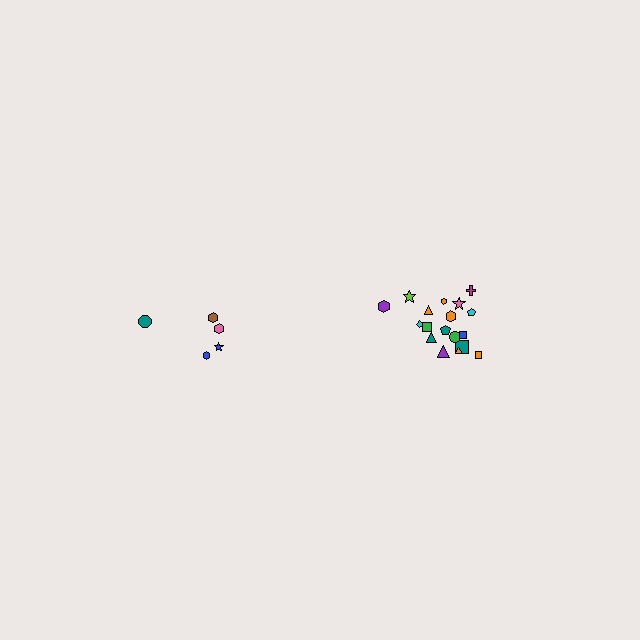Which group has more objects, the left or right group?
The right group.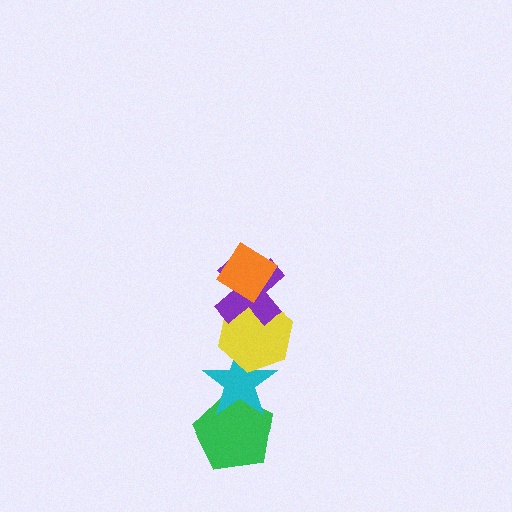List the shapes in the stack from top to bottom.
From top to bottom: the orange diamond, the purple cross, the yellow hexagon, the cyan star, the green pentagon.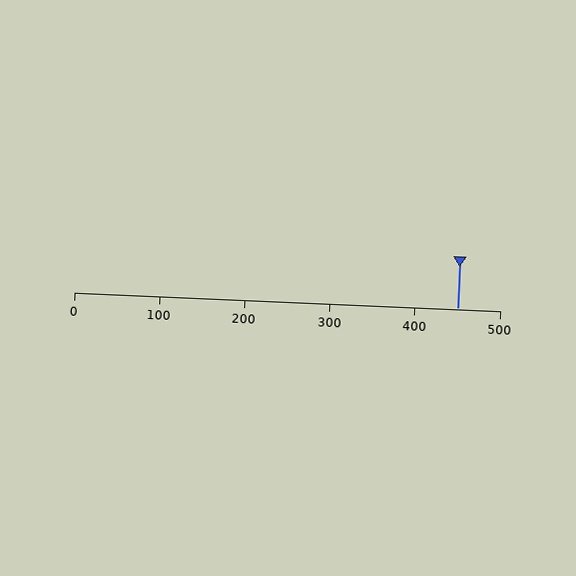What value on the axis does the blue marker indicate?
The marker indicates approximately 450.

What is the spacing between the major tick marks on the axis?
The major ticks are spaced 100 apart.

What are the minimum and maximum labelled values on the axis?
The axis runs from 0 to 500.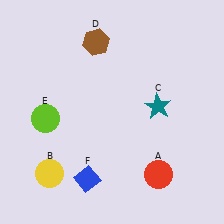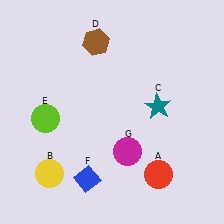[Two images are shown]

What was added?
A magenta circle (G) was added in Image 2.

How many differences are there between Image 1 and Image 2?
There is 1 difference between the two images.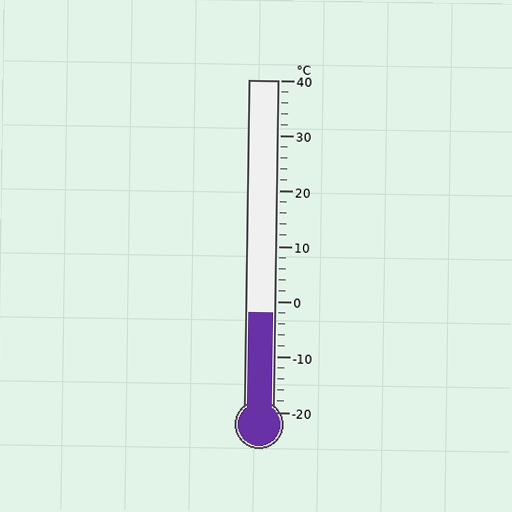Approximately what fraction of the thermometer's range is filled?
The thermometer is filled to approximately 30% of its range.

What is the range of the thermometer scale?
The thermometer scale ranges from -20°C to 40°C.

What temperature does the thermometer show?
The thermometer shows approximately -2°C.